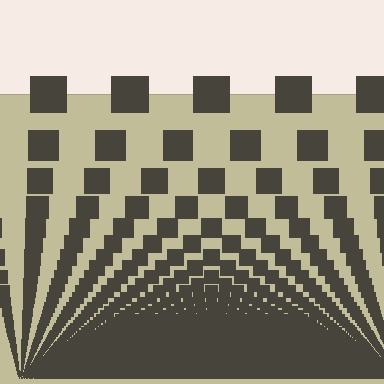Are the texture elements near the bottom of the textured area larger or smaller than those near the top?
Smaller. The gradient is inverted — elements near the bottom are smaller and denser.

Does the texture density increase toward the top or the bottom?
Density increases toward the bottom.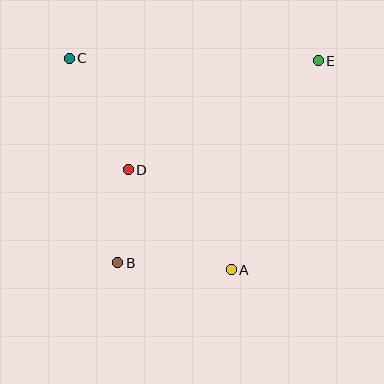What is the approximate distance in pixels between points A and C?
The distance between A and C is approximately 266 pixels.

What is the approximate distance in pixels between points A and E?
The distance between A and E is approximately 226 pixels.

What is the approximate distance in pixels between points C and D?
The distance between C and D is approximately 126 pixels.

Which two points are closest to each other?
Points B and D are closest to each other.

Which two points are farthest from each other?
Points B and E are farthest from each other.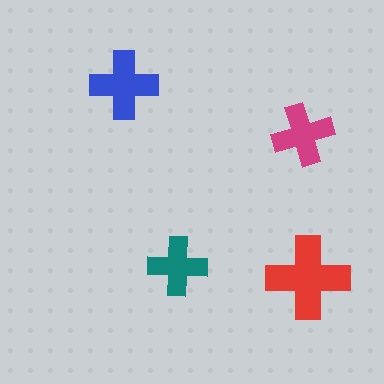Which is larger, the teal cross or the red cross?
The red one.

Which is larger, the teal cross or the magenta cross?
The magenta one.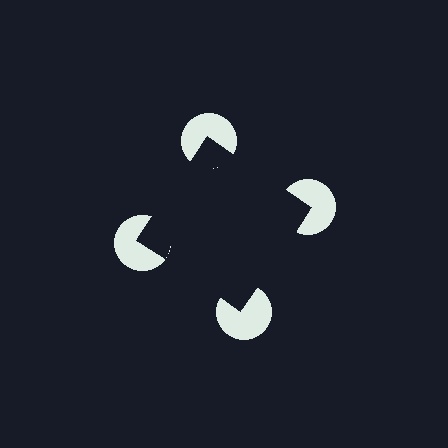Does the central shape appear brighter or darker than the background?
It typically appears slightly darker than the background, even though no actual brightness change is drawn.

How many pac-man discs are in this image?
There are 4 — one at each vertex of the illusory square.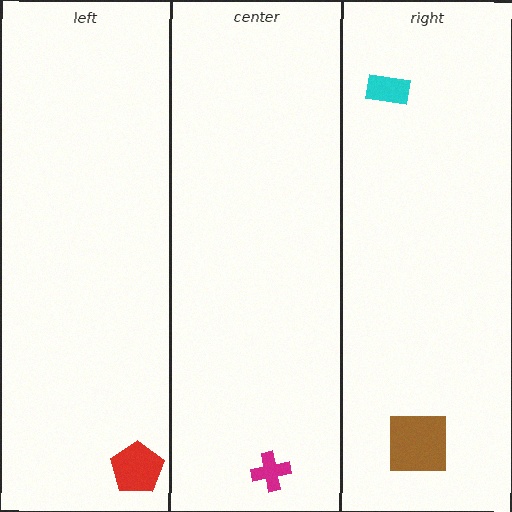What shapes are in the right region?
The brown square, the cyan rectangle.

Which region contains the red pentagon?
The left region.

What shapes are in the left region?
The red pentagon.